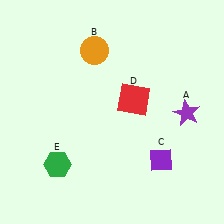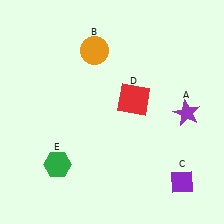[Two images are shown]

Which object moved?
The purple diamond (C) moved down.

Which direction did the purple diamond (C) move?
The purple diamond (C) moved down.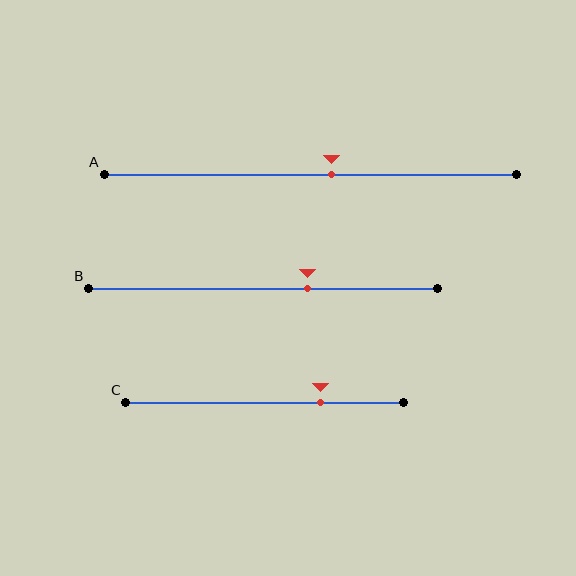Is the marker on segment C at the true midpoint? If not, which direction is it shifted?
No, the marker on segment C is shifted to the right by about 20% of the segment length.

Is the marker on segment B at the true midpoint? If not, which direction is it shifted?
No, the marker on segment B is shifted to the right by about 13% of the segment length.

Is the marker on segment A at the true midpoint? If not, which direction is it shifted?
No, the marker on segment A is shifted to the right by about 5% of the segment length.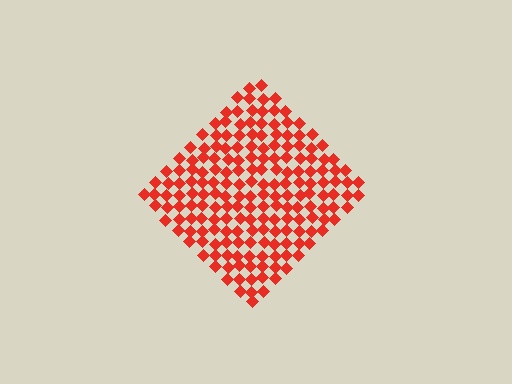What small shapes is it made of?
It is made of small diamonds.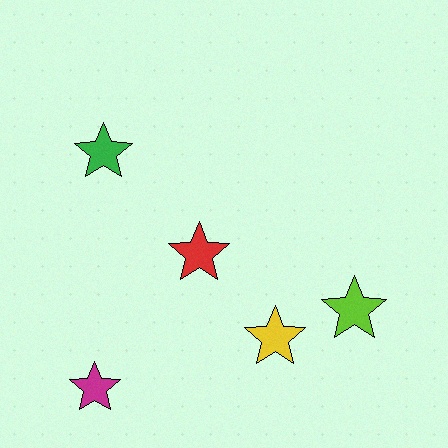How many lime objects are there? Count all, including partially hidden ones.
There is 1 lime object.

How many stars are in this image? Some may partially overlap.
There are 5 stars.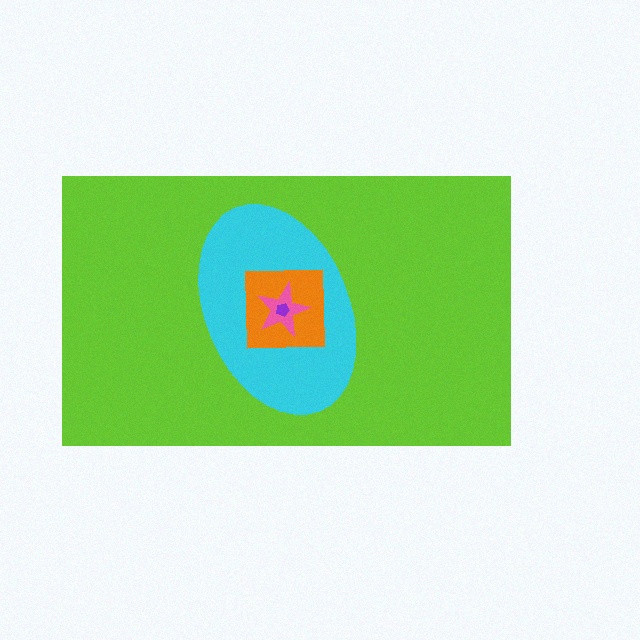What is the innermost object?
The purple pentagon.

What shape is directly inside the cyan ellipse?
The orange square.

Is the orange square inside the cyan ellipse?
Yes.